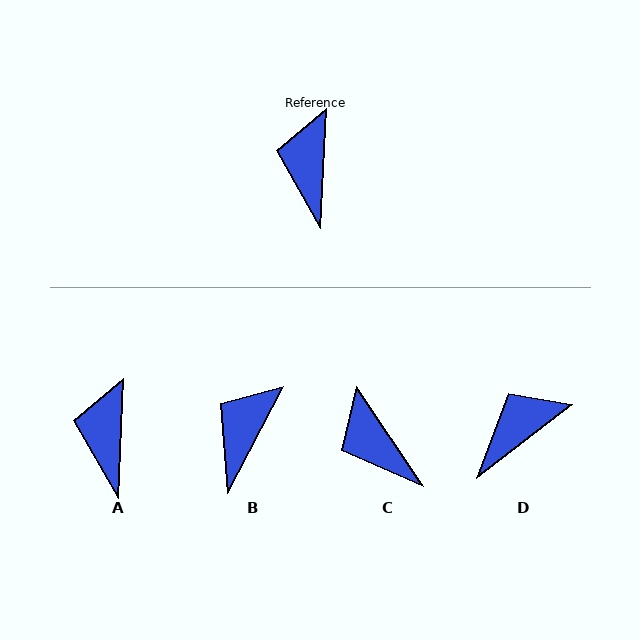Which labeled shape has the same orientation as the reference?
A.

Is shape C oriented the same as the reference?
No, it is off by about 37 degrees.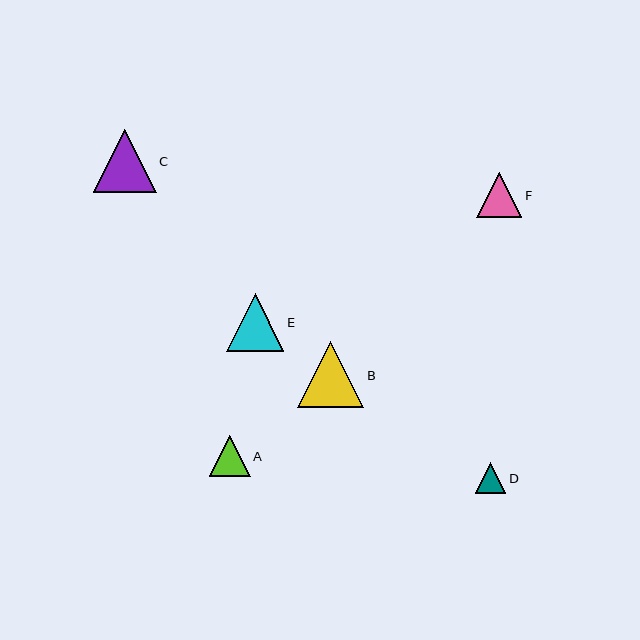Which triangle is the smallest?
Triangle D is the smallest with a size of approximately 31 pixels.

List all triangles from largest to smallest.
From largest to smallest: B, C, E, F, A, D.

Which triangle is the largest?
Triangle B is the largest with a size of approximately 66 pixels.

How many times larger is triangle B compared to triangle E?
Triangle B is approximately 1.1 times the size of triangle E.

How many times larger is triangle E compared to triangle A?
Triangle E is approximately 1.4 times the size of triangle A.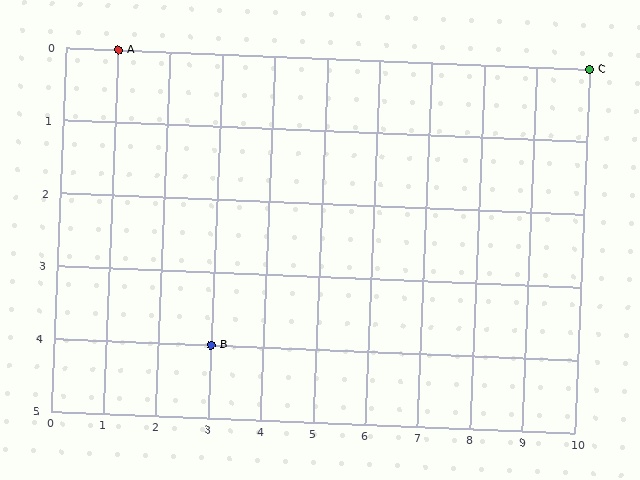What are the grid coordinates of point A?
Point A is at grid coordinates (1, 0).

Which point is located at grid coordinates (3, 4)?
Point B is at (3, 4).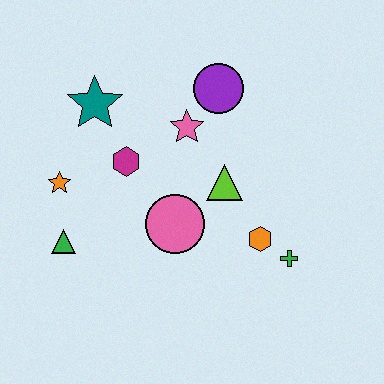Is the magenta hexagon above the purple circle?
No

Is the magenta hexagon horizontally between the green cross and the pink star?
No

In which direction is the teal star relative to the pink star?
The teal star is to the left of the pink star.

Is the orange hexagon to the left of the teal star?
No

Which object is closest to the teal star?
The magenta hexagon is closest to the teal star.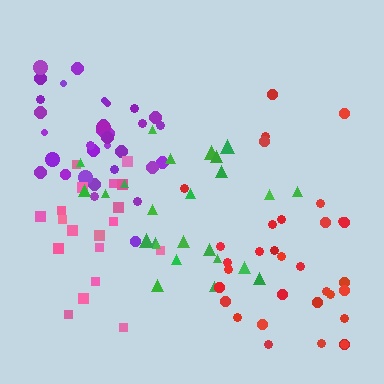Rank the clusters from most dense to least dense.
pink, purple, red, green.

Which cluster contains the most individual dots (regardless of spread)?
Purple (34).